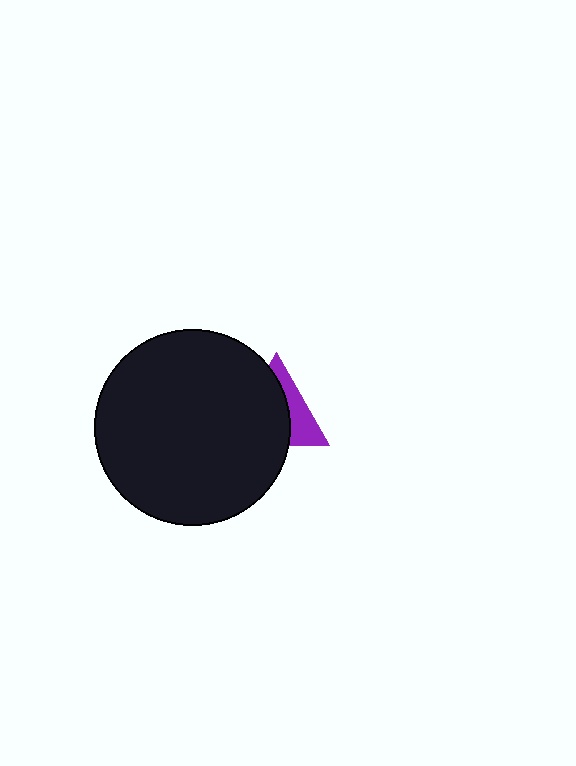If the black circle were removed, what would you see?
You would see the complete purple triangle.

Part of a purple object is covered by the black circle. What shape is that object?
It is a triangle.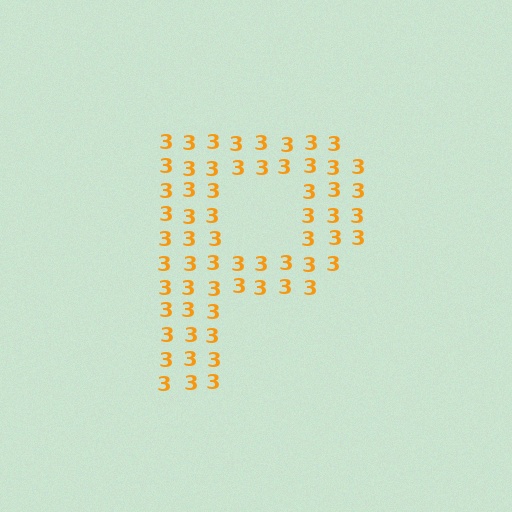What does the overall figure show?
The overall figure shows the letter P.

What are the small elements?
The small elements are digit 3's.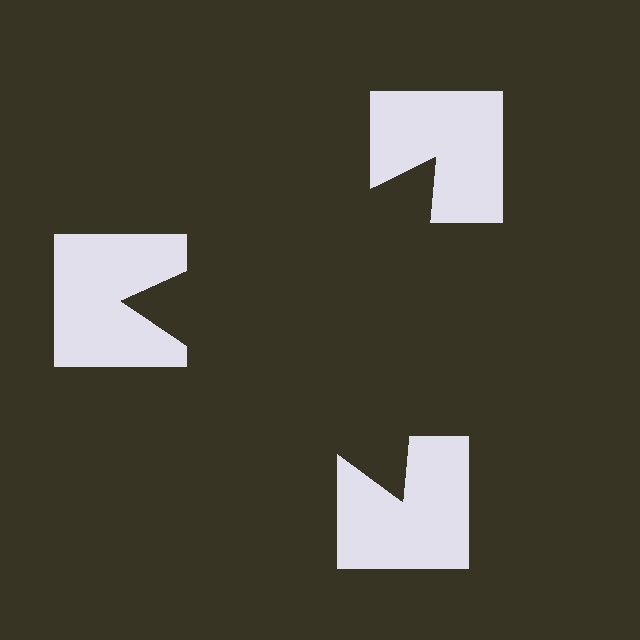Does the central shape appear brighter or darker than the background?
It typically appears slightly darker than the background, even though no actual brightness change is drawn.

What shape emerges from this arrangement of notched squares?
An illusory triangle — its edges are inferred from the aligned wedge cuts in the notched squares, not physically drawn.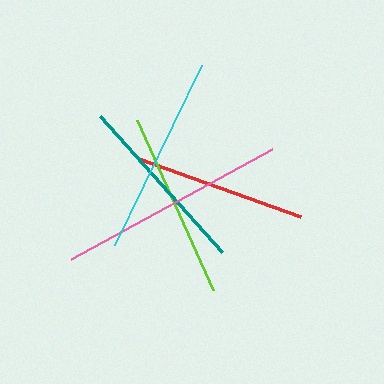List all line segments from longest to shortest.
From longest to shortest: pink, cyan, lime, teal, red.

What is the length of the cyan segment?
The cyan segment is approximately 200 pixels long.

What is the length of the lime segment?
The lime segment is approximately 186 pixels long.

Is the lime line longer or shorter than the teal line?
The lime line is longer than the teal line.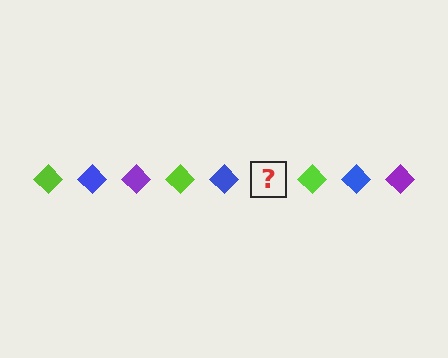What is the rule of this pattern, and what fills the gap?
The rule is that the pattern cycles through lime, blue, purple diamonds. The gap should be filled with a purple diamond.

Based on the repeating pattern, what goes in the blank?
The blank should be a purple diamond.